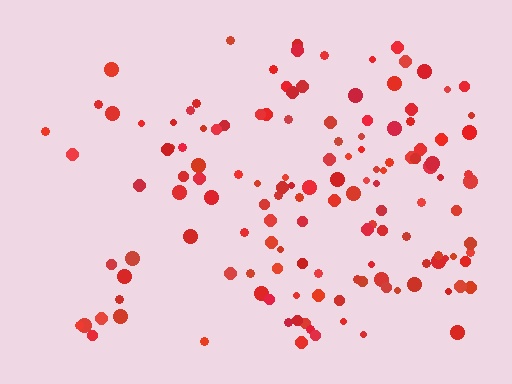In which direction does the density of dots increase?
From left to right, with the right side densest.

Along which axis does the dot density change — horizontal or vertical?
Horizontal.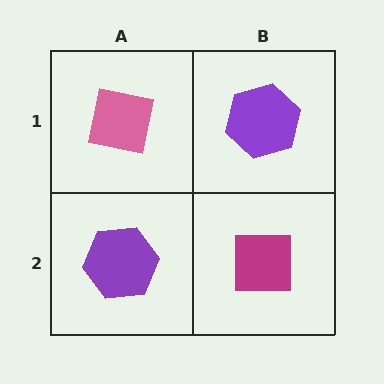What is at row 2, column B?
A magenta square.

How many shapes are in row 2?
2 shapes.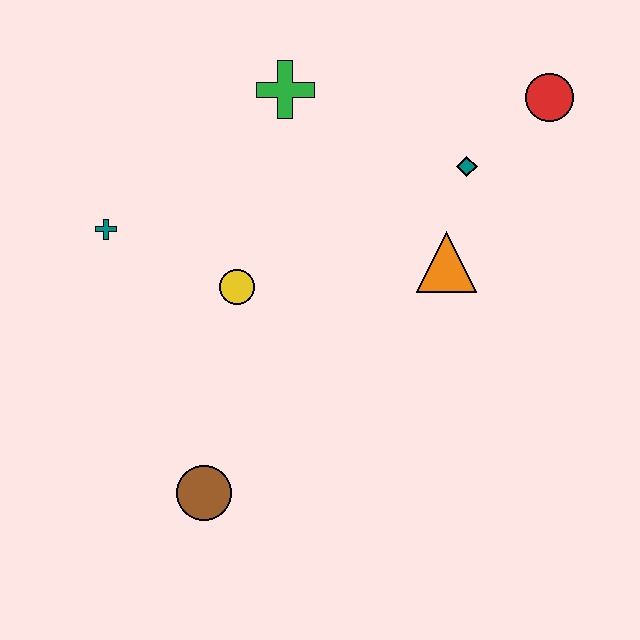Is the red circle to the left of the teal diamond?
No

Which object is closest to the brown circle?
The yellow circle is closest to the brown circle.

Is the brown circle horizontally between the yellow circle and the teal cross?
Yes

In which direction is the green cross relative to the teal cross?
The green cross is to the right of the teal cross.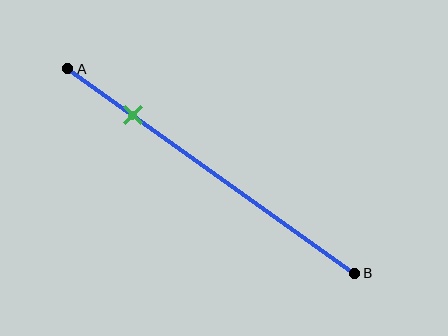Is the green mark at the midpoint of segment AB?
No, the mark is at about 25% from A, not at the 50% midpoint.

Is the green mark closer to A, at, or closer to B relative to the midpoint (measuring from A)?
The green mark is closer to point A than the midpoint of segment AB.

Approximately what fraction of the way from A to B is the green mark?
The green mark is approximately 25% of the way from A to B.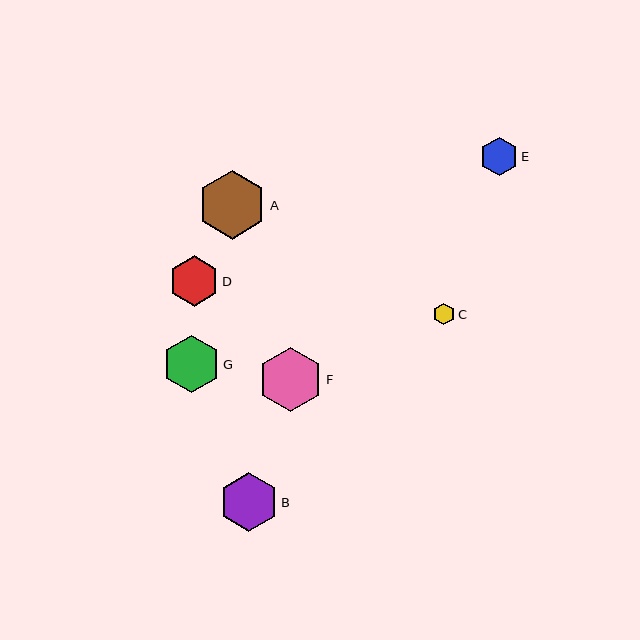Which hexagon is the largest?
Hexagon A is the largest with a size of approximately 69 pixels.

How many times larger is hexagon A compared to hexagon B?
Hexagon A is approximately 1.2 times the size of hexagon B.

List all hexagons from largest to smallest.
From largest to smallest: A, F, B, G, D, E, C.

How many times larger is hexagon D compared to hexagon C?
Hexagon D is approximately 2.4 times the size of hexagon C.